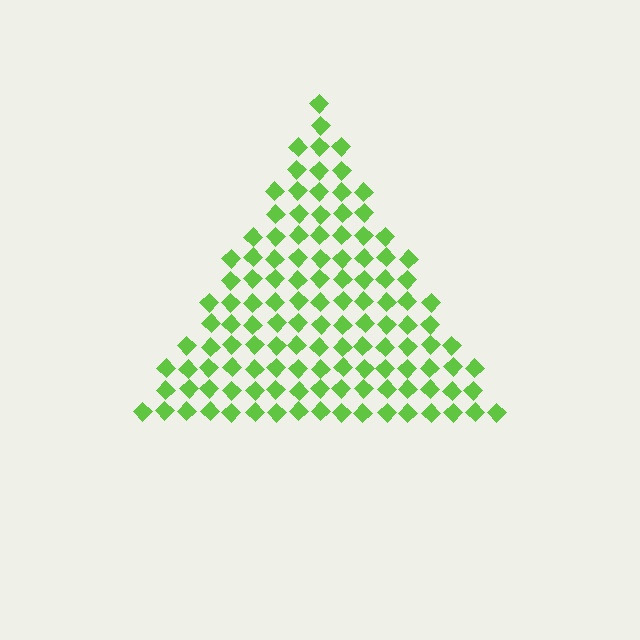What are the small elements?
The small elements are diamonds.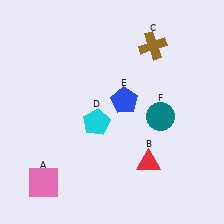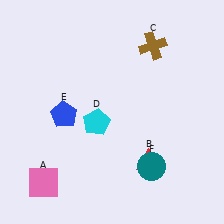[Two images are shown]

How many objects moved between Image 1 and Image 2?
2 objects moved between the two images.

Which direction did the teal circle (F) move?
The teal circle (F) moved down.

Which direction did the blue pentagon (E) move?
The blue pentagon (E) moved left.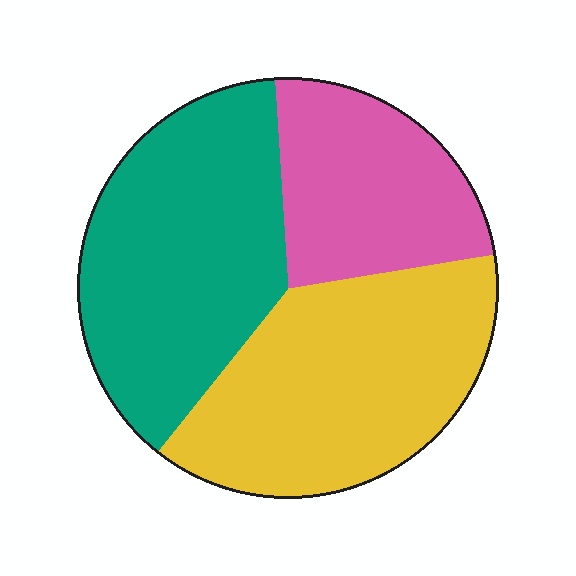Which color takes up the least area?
Pink, at roughly 25%.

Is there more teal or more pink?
Teal.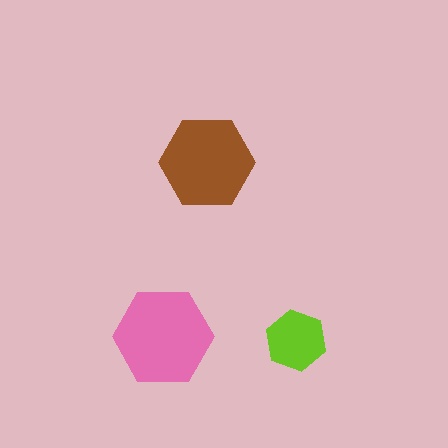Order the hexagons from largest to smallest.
the pink one, the brown one, the lime one.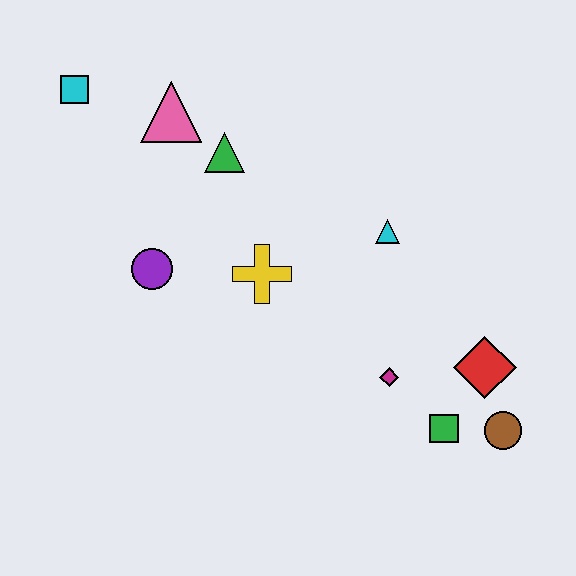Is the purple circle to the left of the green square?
Yes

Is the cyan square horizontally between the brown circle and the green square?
No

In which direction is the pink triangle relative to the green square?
The pink triangle is above the green square.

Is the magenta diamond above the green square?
Yes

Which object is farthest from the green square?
The cyan square is farthest from the green square.